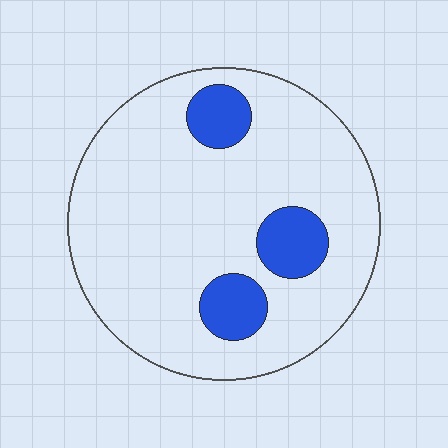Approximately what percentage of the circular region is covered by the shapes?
Approximately 15%.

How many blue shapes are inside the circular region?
3.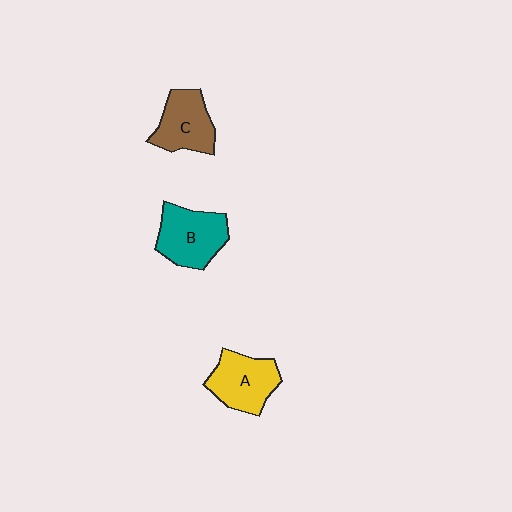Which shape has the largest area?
Shape B (teal).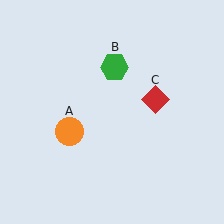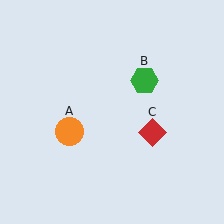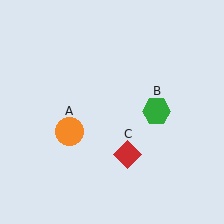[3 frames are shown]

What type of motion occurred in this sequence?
The green hexagon (object B), red diamond (object C) rotated clockwise around the center of the scene.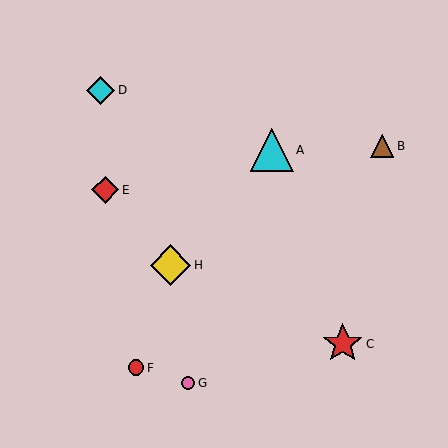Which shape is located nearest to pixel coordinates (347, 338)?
The red star (labeled C) at (343, 344) is nearest to that location.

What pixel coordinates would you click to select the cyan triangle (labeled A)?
Click at (272, 150) to select the cyan triangle A.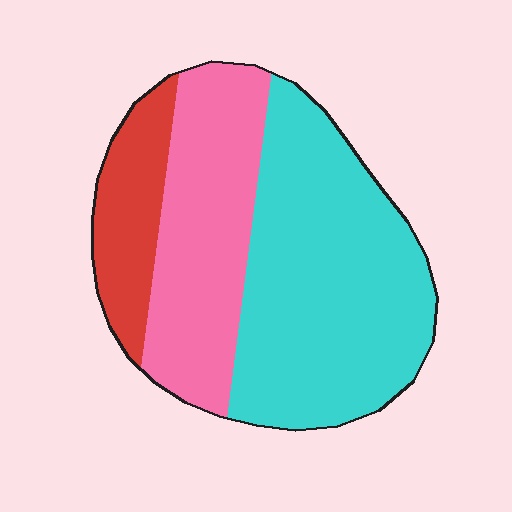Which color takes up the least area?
Red, at roughly 15%.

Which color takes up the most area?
Cyan, at roughly 50%.